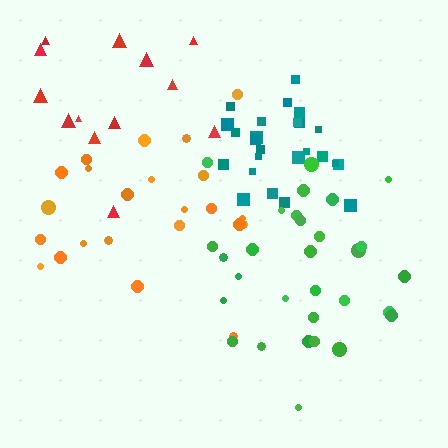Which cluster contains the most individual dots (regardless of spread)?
Green (30).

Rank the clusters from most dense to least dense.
teal, green, orange, red.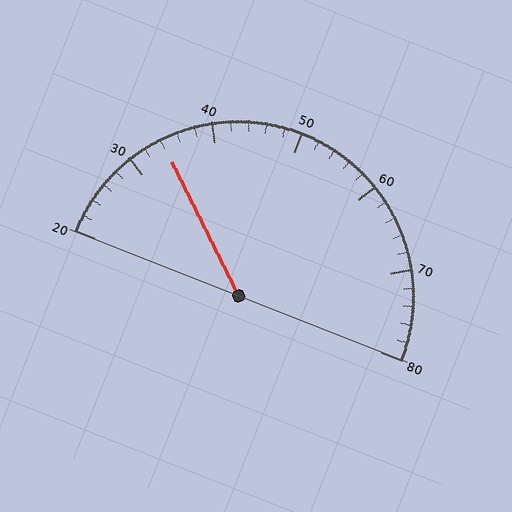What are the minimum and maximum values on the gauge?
The gauge ranges from 20 to 80.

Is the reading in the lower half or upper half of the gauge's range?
The reading is in the lower half of the range (20 to 80).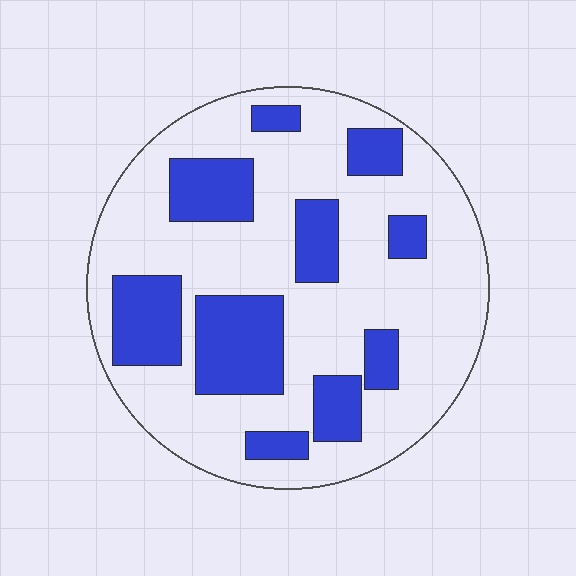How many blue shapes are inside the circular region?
10.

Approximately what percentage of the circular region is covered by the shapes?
Approximately 30%.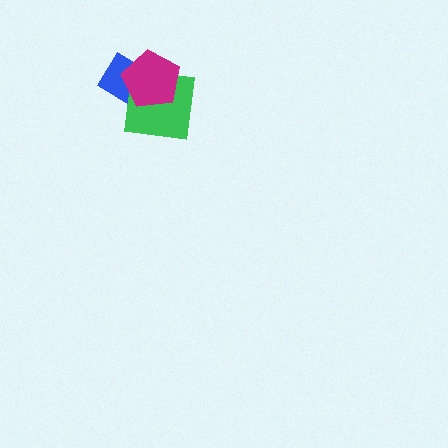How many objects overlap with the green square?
2 objects overlap with the green square.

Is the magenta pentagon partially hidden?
No, no other shape covers it.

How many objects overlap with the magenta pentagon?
2 objects overlap with the magenta pentagon.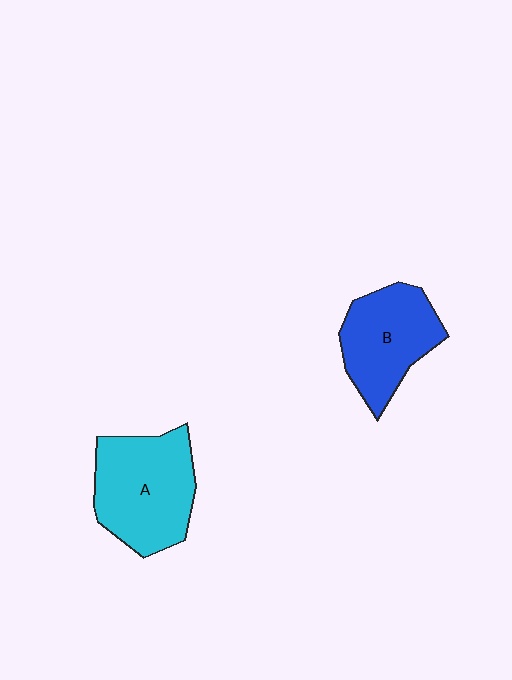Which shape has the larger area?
Shape A (cyan).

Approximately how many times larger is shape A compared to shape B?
Approximately 1.2 times.